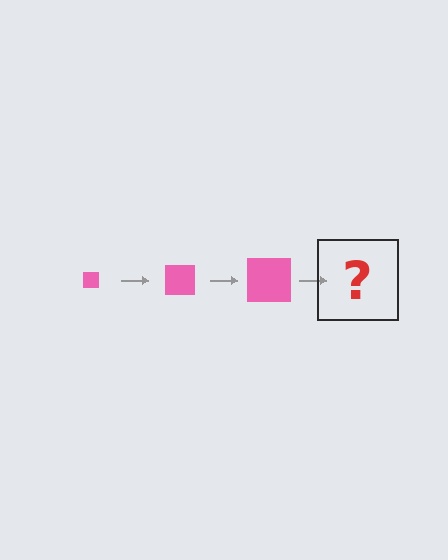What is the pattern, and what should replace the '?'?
The pattern is that the square gets progressively larger each step. The '?' should be a pink square, larger than the previous one.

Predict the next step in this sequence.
The next step is a pink square, larger than the previous one.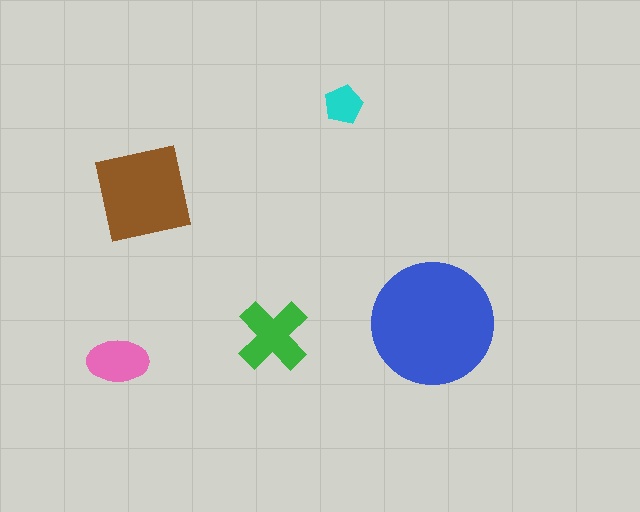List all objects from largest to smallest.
The blue circle, the brown square, the green cross, the pink ellipse, the cyan pentagon.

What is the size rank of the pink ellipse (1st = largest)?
4th.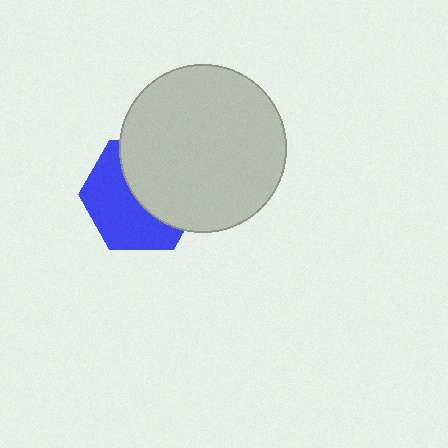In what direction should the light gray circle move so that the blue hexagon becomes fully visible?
The light gray circle should move toward the upper-right. That is the shortest direction to clear the overlap and leave the blue hexagon fully visible.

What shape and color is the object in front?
The object in front is a light gray circle.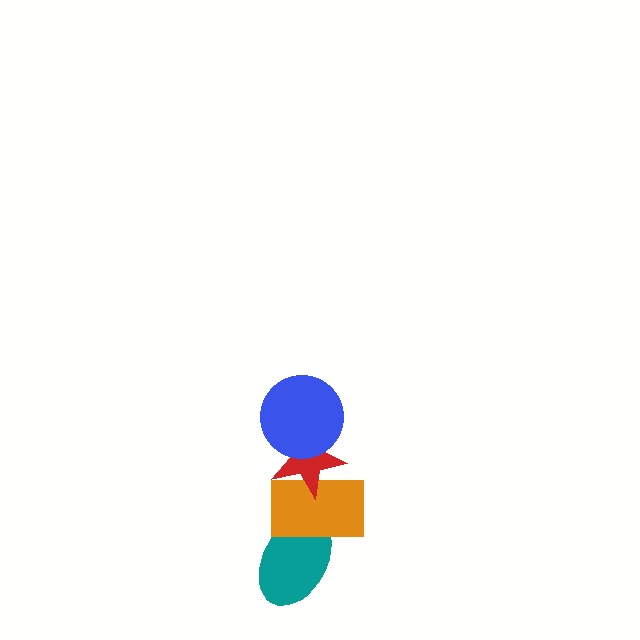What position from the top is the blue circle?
The blue circle is 1st from the top.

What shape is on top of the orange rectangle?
The red star is on top of the orange rectangle.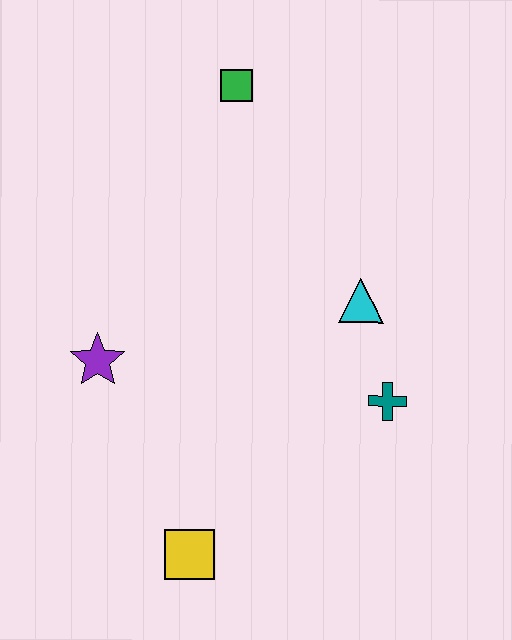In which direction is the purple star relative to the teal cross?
The purple star is to the left of the teal cross.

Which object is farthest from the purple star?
The green square is farthest from the purple star.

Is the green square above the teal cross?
Yes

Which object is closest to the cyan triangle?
The teal cross is closest to the cyan triangle.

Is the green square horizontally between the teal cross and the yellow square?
Yes